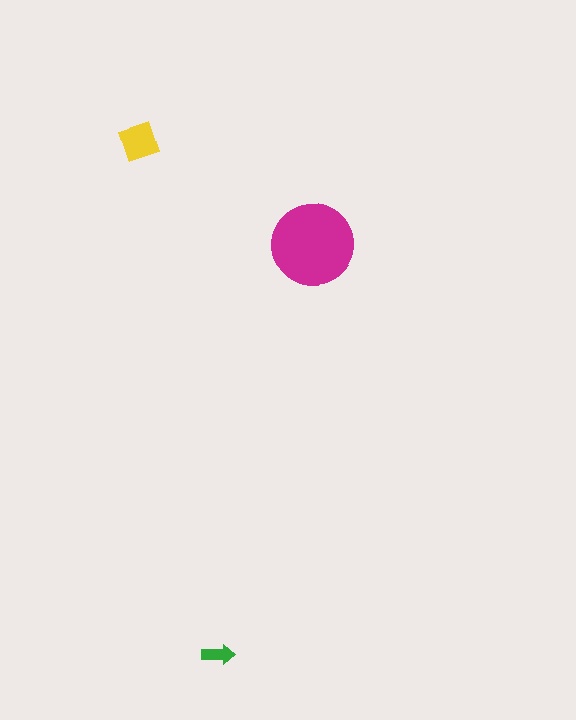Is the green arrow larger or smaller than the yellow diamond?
Smaller.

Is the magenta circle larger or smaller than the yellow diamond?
Larger.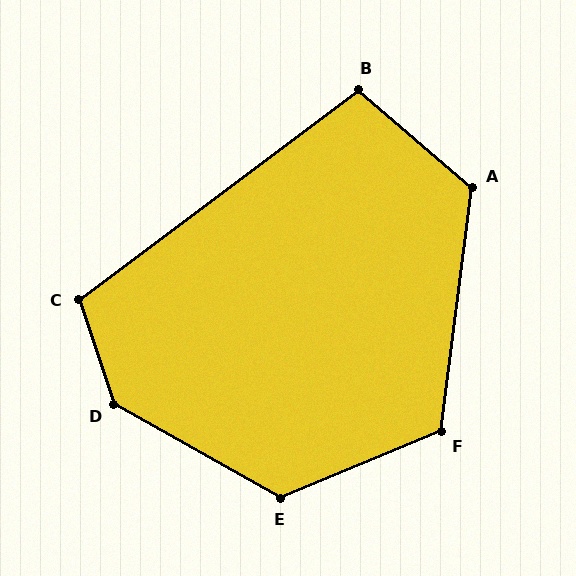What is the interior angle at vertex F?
Approximately 120 degrees (obtuse).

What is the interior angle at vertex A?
Approximately 123 degrees (obtuse).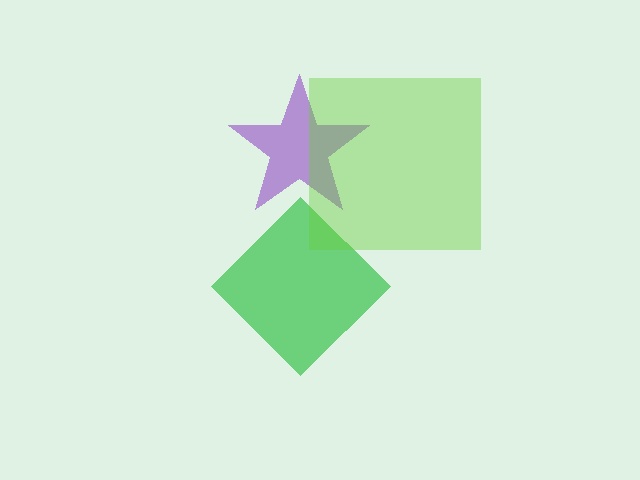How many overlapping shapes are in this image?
There are 3 overlapping shapes in the image.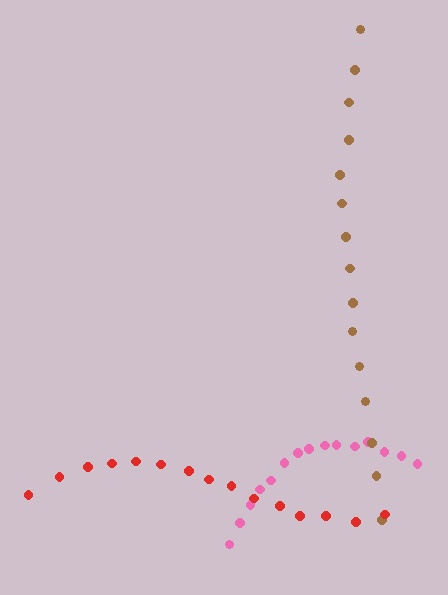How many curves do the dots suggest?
There are 3 distinct paths.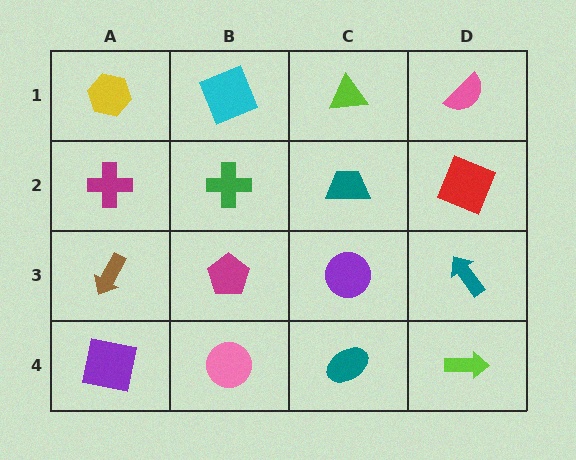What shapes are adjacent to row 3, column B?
A green cross (row 2, column B), a pink circle (row 4, column B), a brown arrow (row 3, column A), a purple circle (row 3, column C).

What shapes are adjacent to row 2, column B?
A cyan square (row 1, column B), a magenta pentagon (row 3, column B), a magenta cross (row 2, column A), a teal trapezoid (row 2, column C).